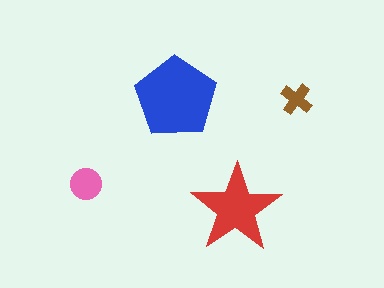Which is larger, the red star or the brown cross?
The red star.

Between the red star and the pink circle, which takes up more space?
The red star.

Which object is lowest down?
The red star is bottommost.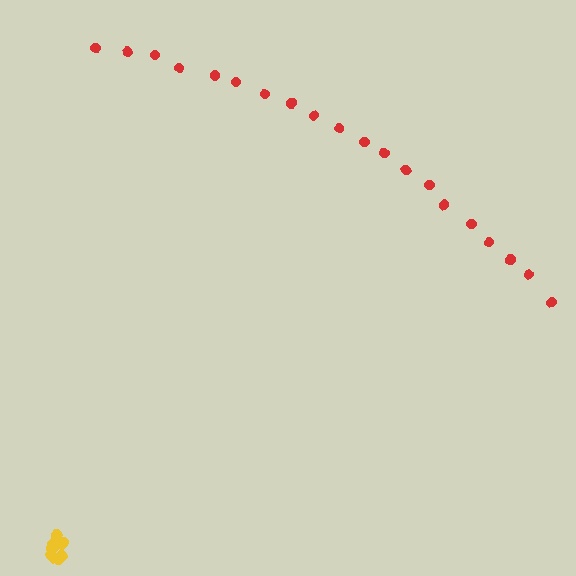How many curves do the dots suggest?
There are 2 distinct paths.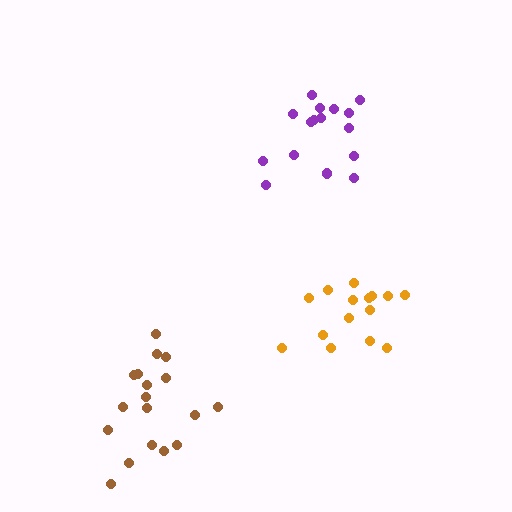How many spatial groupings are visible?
There are 3 spatial groupings.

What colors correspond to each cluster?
The clusters are colored: orange, brown, purple.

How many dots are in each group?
Group 1: 15 dots, Group 2: 18 dots, Group 3: 17 dots (50 total).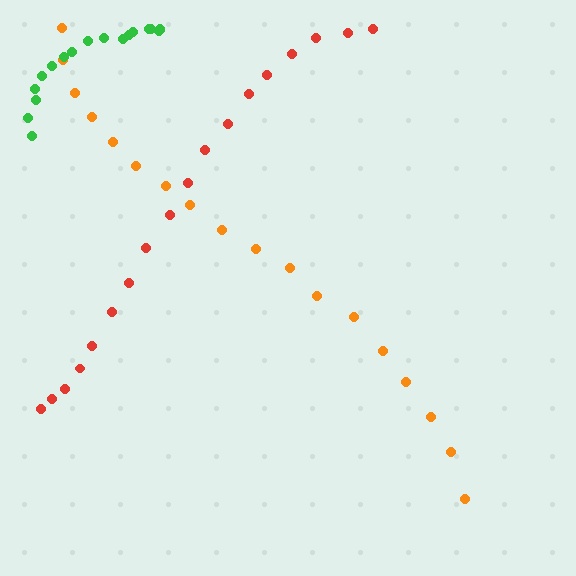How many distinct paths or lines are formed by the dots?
There are 3 distinct paths.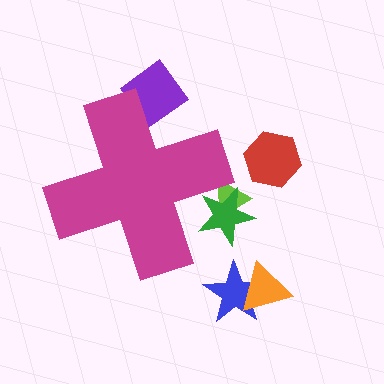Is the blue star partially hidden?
No, the blue star is fully visible.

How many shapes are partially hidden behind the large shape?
3 shapes are partially hidden.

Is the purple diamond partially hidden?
Yes, the purple diamond is partially hidden behind the magenta cross.